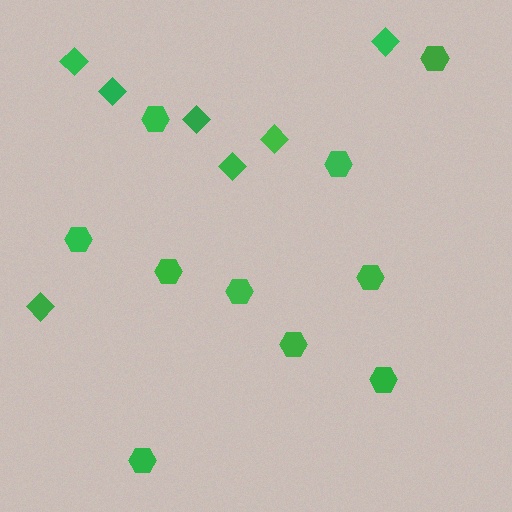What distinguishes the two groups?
There are 2 groups: one group of hexagons (10) and one group of diamonds (7).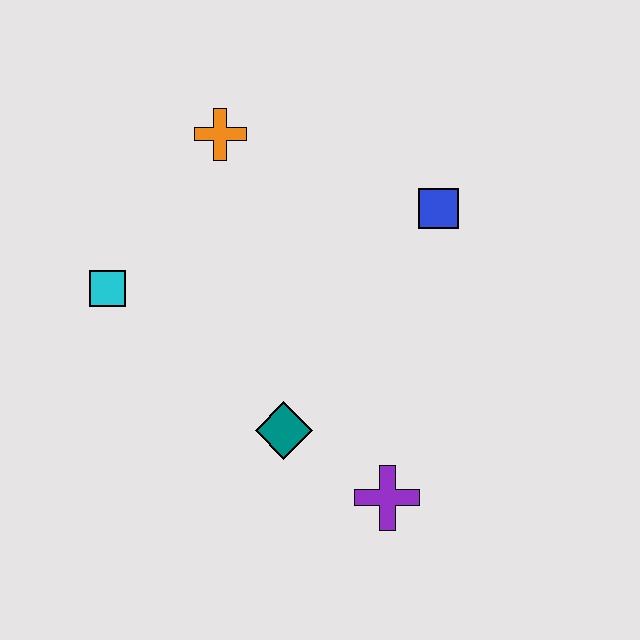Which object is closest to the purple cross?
The teal diamond is closest to the purple cross.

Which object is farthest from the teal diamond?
The orange cross is farthest from the teal diamond.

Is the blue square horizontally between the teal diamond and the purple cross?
No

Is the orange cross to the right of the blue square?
No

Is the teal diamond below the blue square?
Yes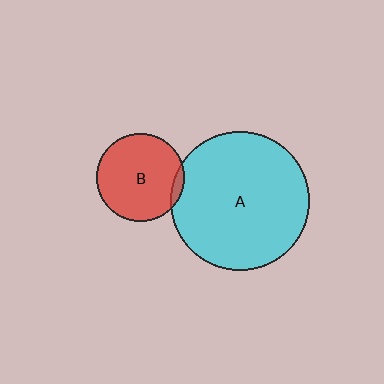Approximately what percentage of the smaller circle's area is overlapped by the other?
Approximately 5%.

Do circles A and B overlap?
Yes.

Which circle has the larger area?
Circle A (cyan).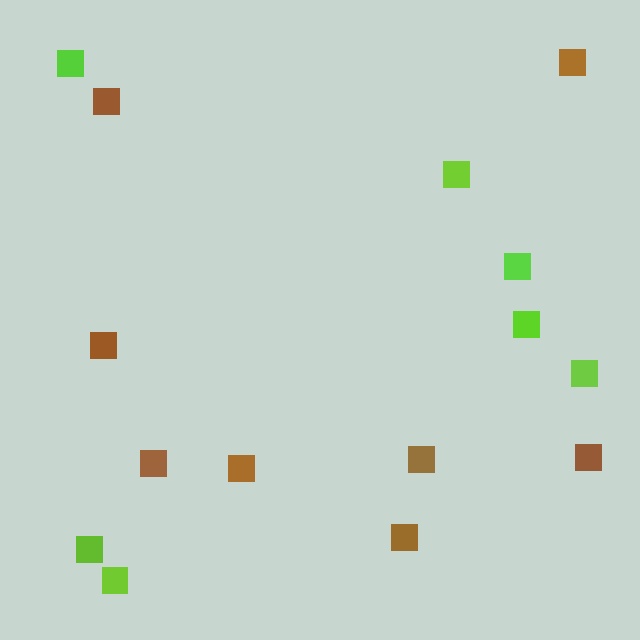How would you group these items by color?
There are 2 groups: one group of brown squares (8) and one group of lime squares (7).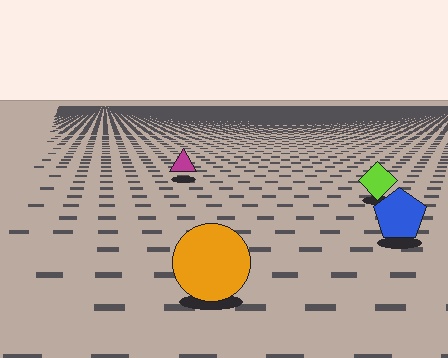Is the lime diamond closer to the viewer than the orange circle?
No. The orange circle is closer — you can tell from the texture gradient: the ground texture is coarser near it.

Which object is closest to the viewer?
The orange circle is closest. The texture marks near it are larger and more spread out.